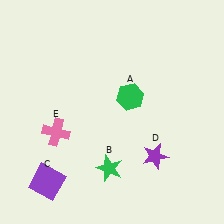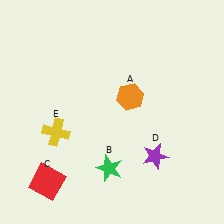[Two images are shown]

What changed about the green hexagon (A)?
In Image 1, A is green. In Image 2, it changed to orange.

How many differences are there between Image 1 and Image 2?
There are 3 differences between the two images.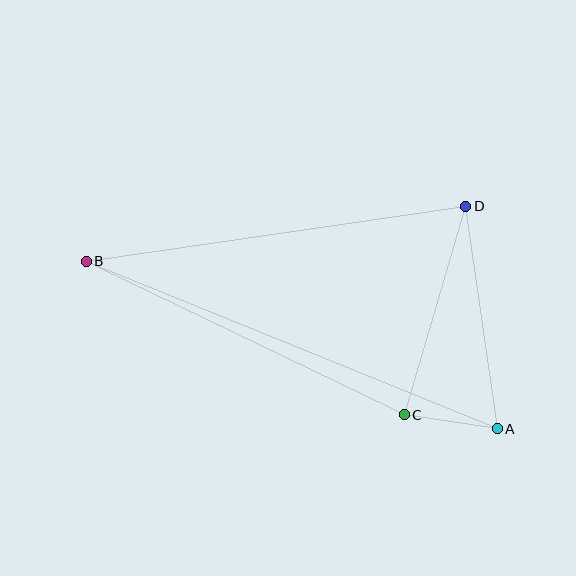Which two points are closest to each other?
Points A and C are closest to each other.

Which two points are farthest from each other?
Points A and B are farthest from each other.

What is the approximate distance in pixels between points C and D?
The distance between C and D is approximately 218 pixels.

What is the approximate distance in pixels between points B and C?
The distance between B and C is approximately 353 pixels.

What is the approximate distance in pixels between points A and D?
The distance between A and D is approximately 225 pixels.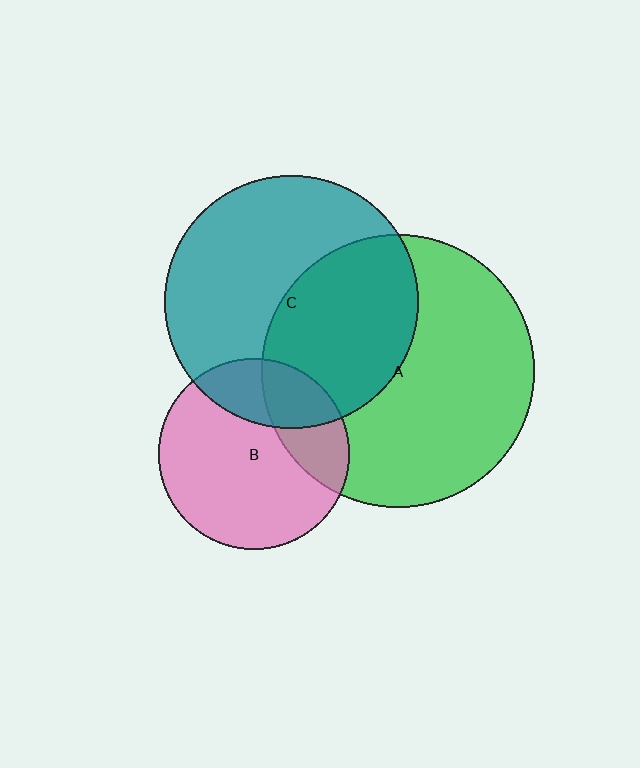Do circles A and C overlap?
Yes.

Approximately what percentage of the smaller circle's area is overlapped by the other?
Approximately 45%.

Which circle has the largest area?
Circle A (green).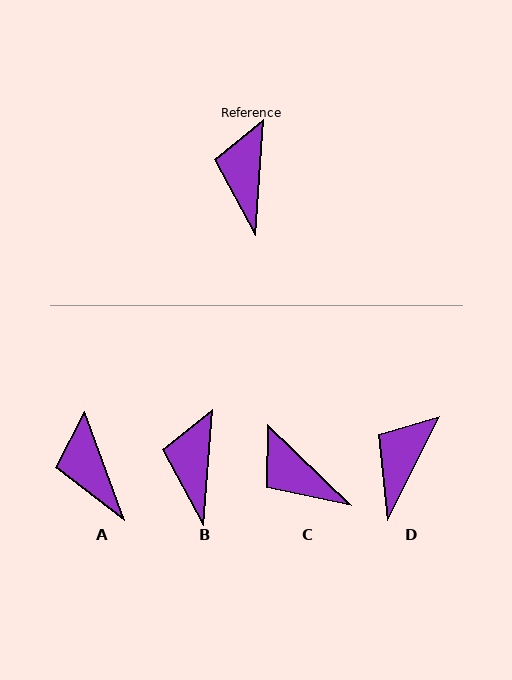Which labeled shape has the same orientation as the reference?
B.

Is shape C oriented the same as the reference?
No, it is off by about 50 degrees.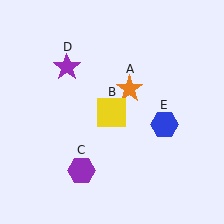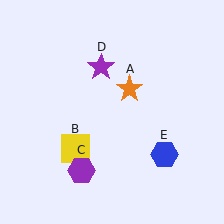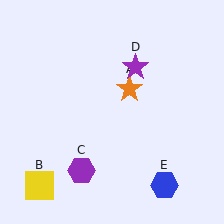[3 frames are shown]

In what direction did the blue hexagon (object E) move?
The blue hexagon (object E) moved down.